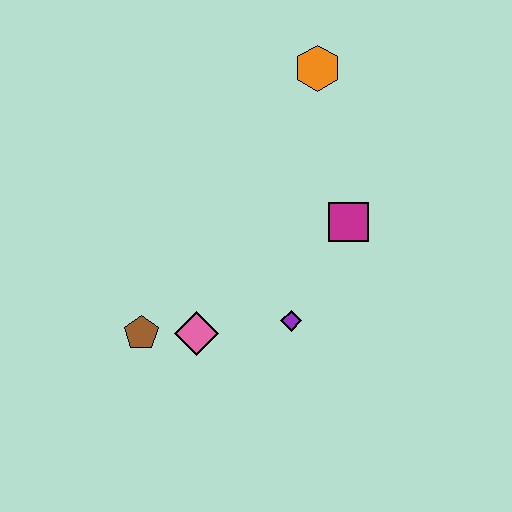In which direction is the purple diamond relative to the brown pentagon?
The purple diamond is to the right of the brown pentagon.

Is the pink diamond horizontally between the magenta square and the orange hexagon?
No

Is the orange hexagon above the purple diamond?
Yes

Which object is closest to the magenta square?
The purple diamond is closest to the magenta square.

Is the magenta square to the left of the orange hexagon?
No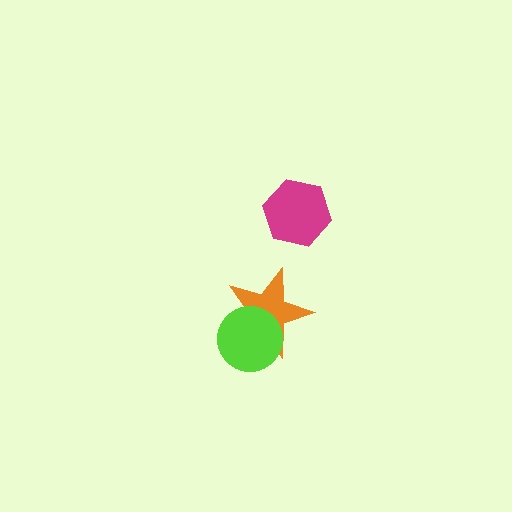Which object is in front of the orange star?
The lime circle is in front of the orange star.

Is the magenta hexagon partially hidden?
No, no other shape covers it.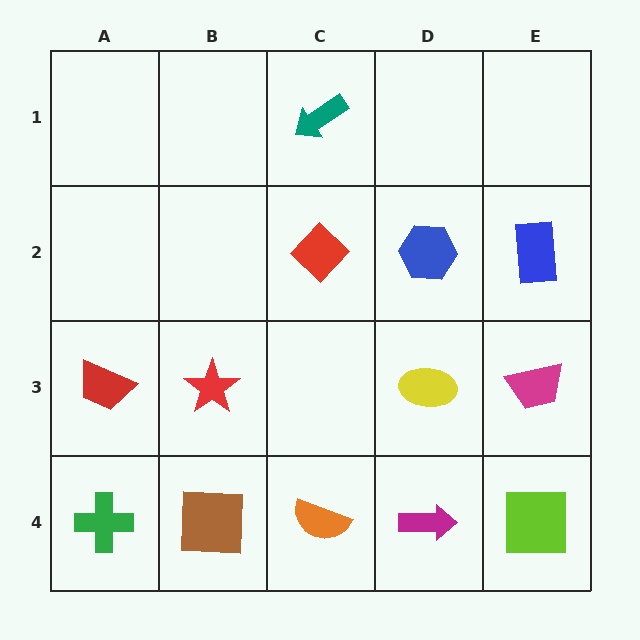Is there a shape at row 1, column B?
No, that cell is empty.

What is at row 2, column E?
A blue rectangle.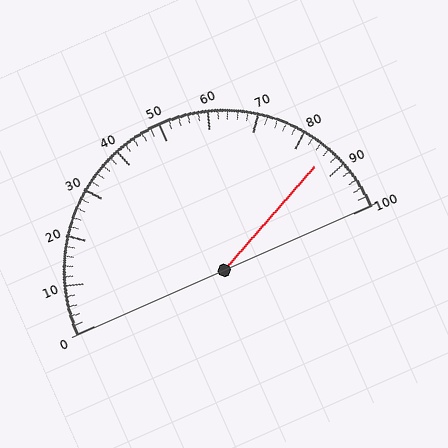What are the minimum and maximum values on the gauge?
The gauge ranges from 0 to 100.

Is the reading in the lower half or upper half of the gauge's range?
The reading is in the upper half of the range (0 to 100).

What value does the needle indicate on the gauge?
The needle indicates approximately 86.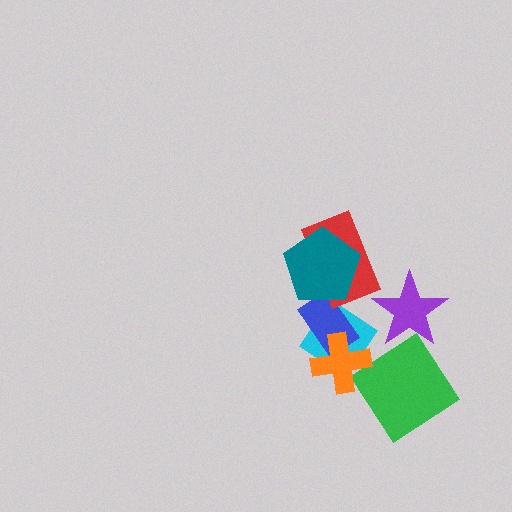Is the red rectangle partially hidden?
Yes, it is partially covered by another shape.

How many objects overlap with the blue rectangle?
3 objects overlap with the blue rectangle.